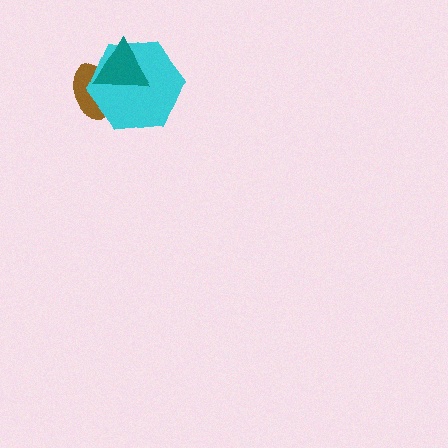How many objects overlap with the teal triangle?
2 objects overlap with the teal triangle.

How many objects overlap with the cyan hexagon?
2 objects overlap with the cyan hexagon.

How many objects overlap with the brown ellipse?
2 objects overlap with the brown ellipse.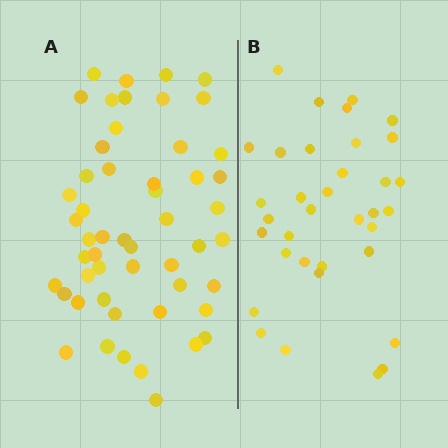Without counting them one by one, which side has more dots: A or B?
Region A (the left region) has more dots.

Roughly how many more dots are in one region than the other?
Region A has approximately 15 more dots than region B.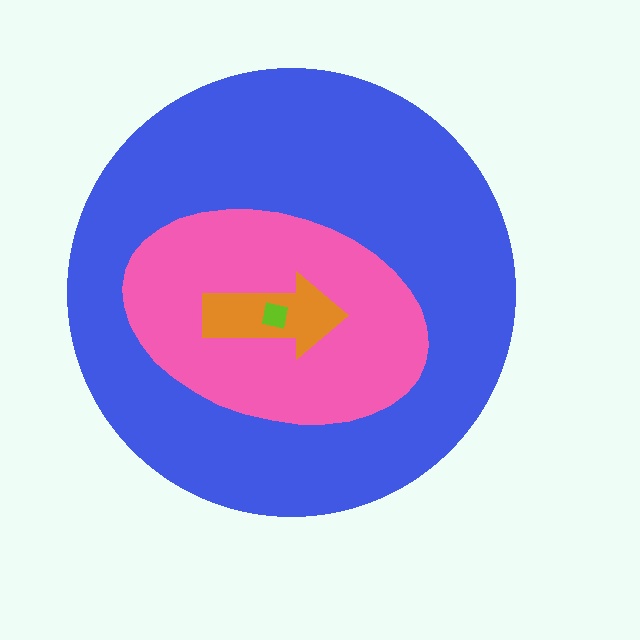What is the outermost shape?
The blue circle.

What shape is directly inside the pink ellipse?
The orange arrow.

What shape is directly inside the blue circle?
The pink ellipse.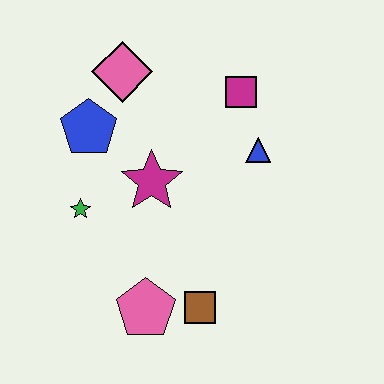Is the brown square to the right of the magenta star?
Yes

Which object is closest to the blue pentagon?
The pink diamond is closest to the blue pentagon.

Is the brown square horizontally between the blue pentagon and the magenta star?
No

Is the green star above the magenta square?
No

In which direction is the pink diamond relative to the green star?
The pink diamond is above the green star.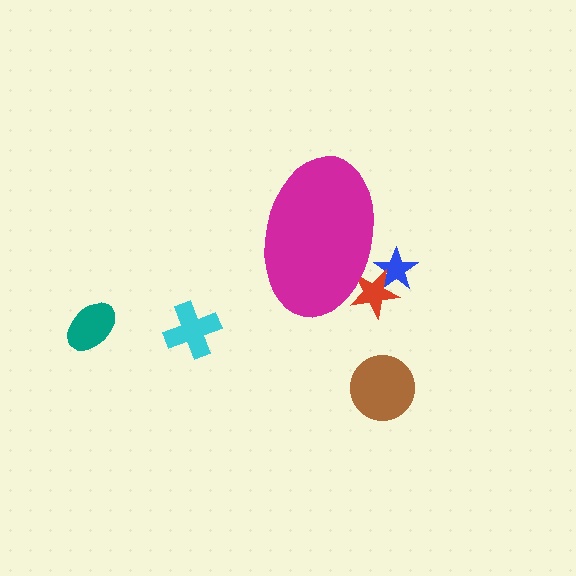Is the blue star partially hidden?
Yes, the blue star is partially hidden behind the magenta ellipse.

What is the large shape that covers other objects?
A magenta ellipse.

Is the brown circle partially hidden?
No, the brown circle is fully visible.